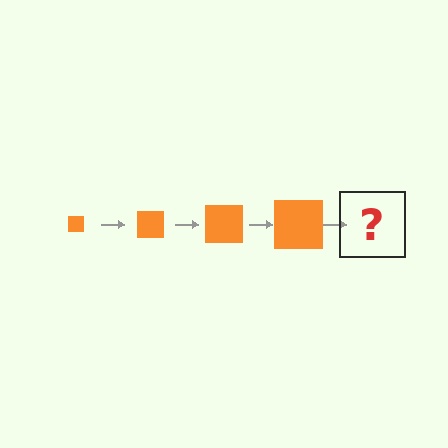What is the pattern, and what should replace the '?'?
The pattern is that the square gets progressively larger each step. The '?' should be an orange square, larger than the previous one.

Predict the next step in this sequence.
The next step is an orange square, larger than the previous one.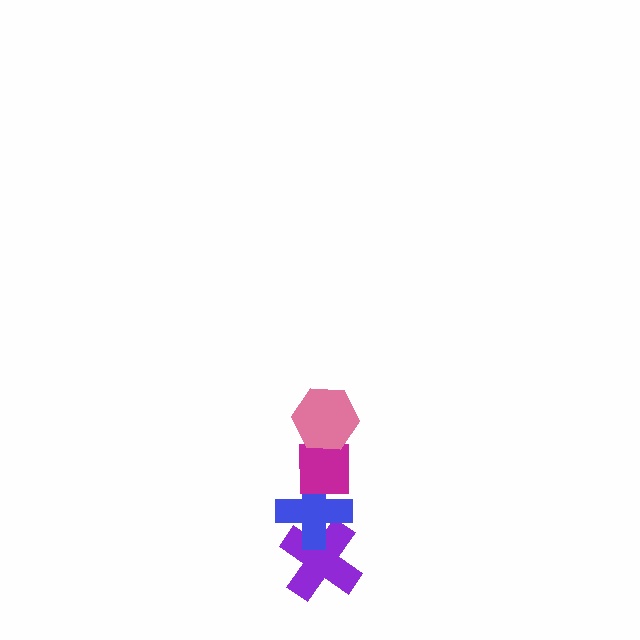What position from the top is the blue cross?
The blue cross is 3rd from the top.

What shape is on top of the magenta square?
The pink hexagon is on top of the magenta square.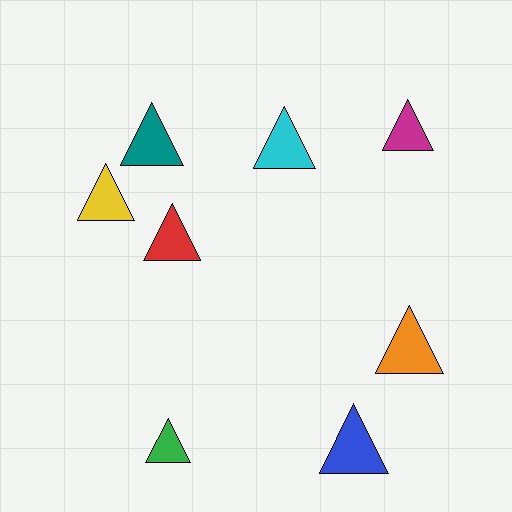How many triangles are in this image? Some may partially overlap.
There are 8 triangles.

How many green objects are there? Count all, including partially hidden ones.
There is 1 green object.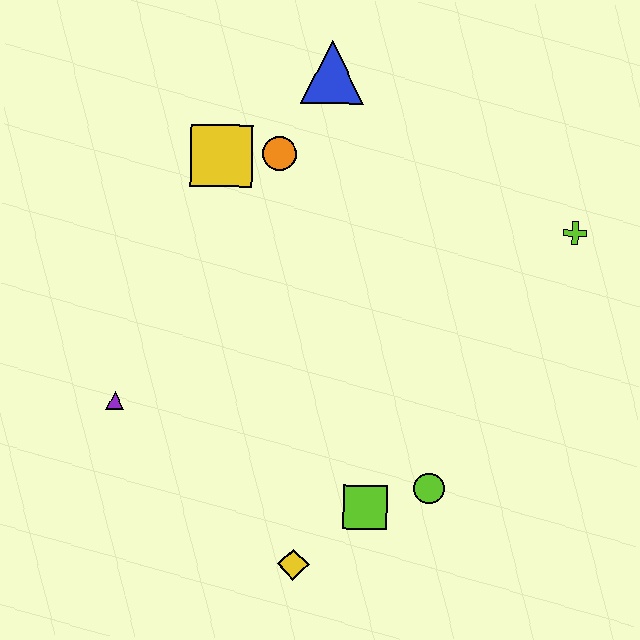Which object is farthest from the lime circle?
The blue triangle is farthest from the lime circle.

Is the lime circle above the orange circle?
No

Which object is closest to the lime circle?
The lime square is closest to the lime circle.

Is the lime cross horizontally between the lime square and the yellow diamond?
No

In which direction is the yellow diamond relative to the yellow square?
The yellow diamond is below the yellow square.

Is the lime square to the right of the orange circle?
Yes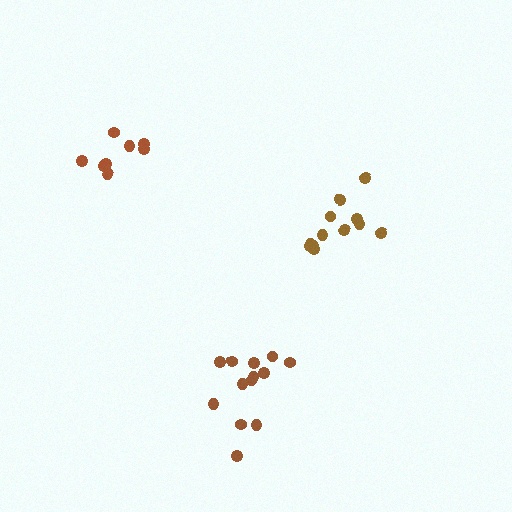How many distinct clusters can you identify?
There are 3 distinct clusters.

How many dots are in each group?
Group 1: 8 dots, Group 2: 13 dots, Group 3: 12 dots (33 total).